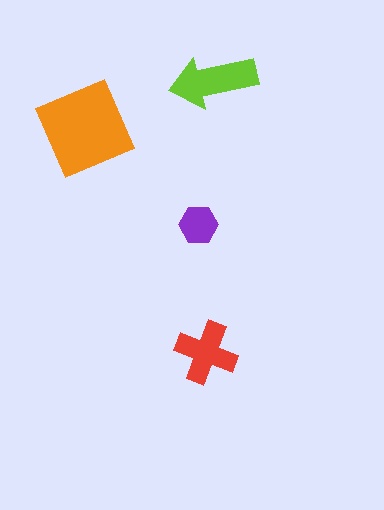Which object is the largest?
The orange square.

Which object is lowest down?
The red cross is bottommost.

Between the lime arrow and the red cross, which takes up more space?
The lime arrow.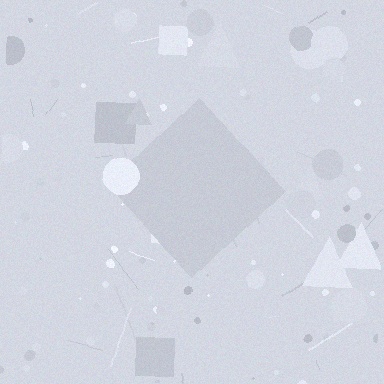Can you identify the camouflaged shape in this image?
The camouflaged shape is a diamond.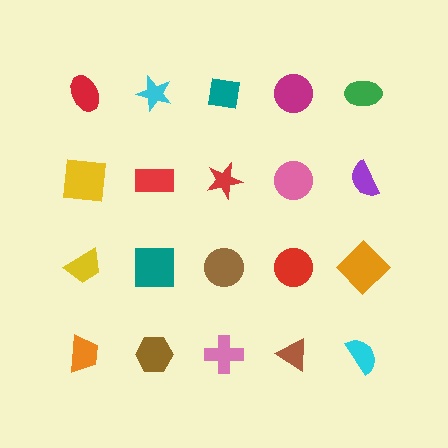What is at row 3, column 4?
A red circle.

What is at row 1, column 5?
A green ellipse.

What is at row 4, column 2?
A brown hexagon.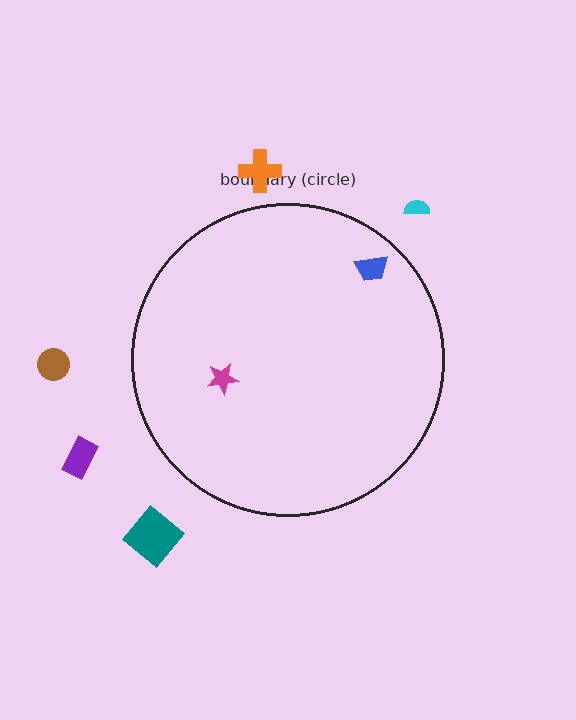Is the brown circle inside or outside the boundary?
Outside.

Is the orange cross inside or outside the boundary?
Outside.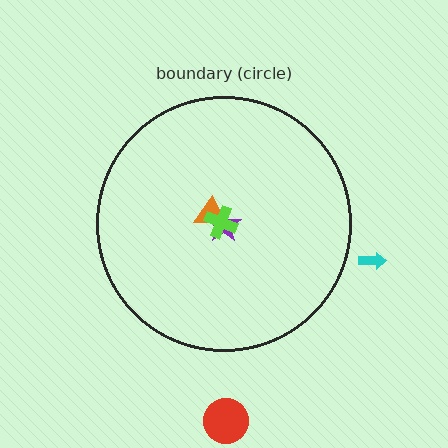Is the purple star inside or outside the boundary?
Inside.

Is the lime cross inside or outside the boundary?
Inside.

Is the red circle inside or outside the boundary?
Outside.